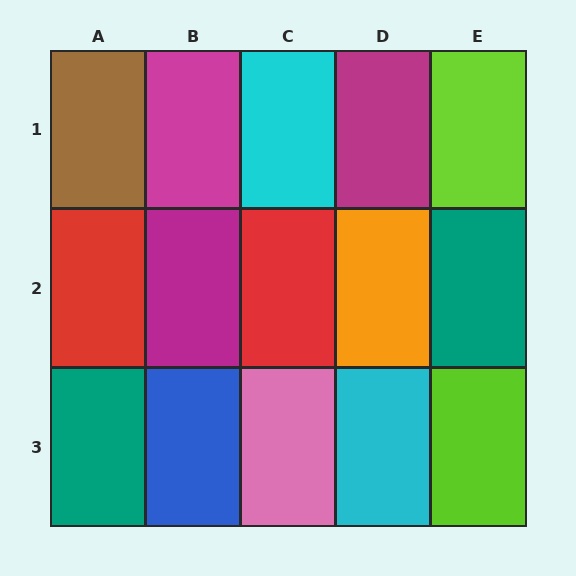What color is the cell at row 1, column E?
Lime.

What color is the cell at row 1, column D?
Magenta.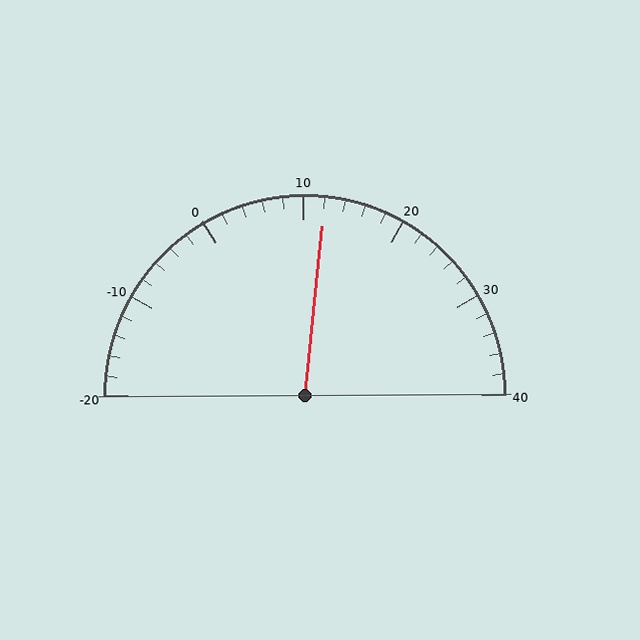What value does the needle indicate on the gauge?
The needle indicates approximately 12.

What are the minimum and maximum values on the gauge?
The gauge ranges from -20 to 40.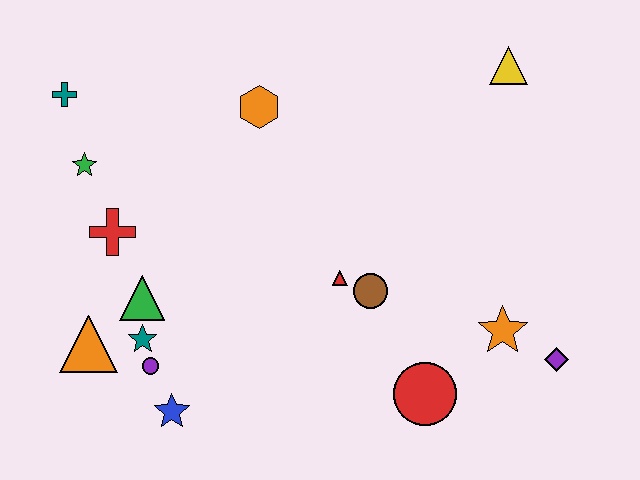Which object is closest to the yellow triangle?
The orange hexagon is closest to the yellow triangle.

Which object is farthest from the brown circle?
The teal cross is farthest from the brown circle.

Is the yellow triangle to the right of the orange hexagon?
Yes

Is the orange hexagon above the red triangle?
Yes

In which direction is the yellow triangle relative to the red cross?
The yellow triangle is to the right of the red cross.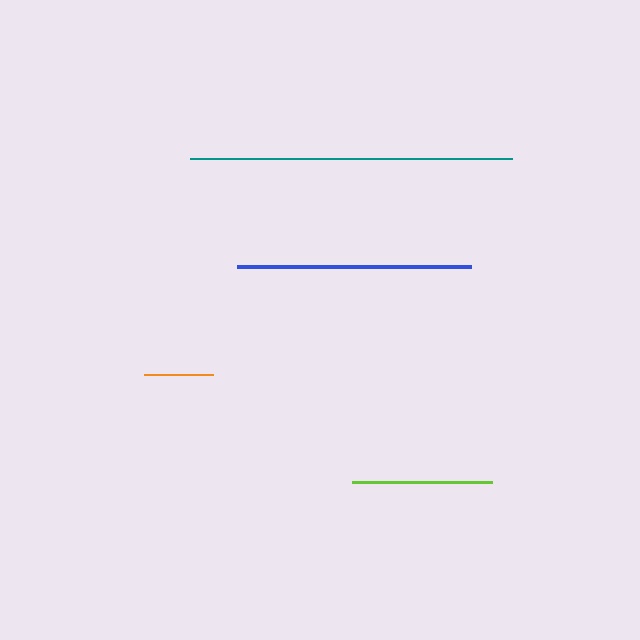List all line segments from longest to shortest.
From longest to shortest: teal, blue, lime, orange.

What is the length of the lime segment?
The lime segment is approximately 140 pixels long.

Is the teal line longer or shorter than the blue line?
The teal line is longer than the blue line.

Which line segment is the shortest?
The orange line is the shortest at approximately 69 pixels.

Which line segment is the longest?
The teal line is the longest at approximately 323 pixels.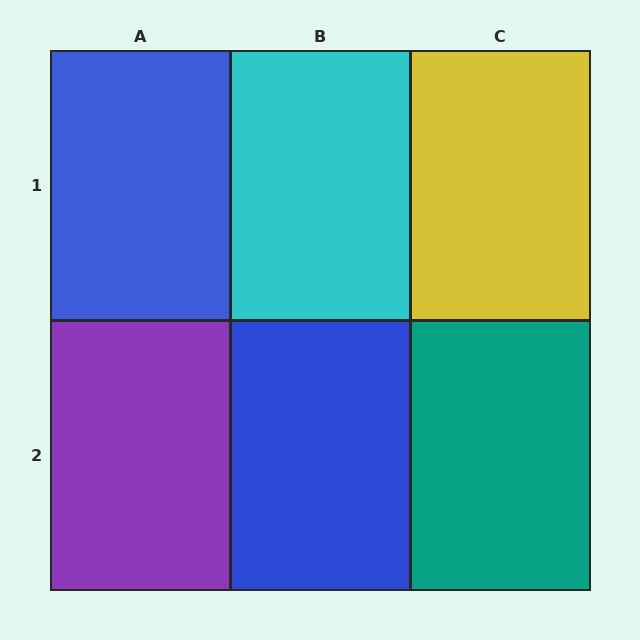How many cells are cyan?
1 cell is cyan.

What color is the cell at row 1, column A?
Blue.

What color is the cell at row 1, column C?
Yellow.